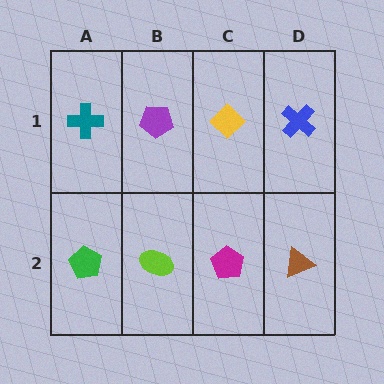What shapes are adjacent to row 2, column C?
A yellow diamond (row 1, column C), a lime ellipse (row 2, column B), a brown triangle (row 2, column D).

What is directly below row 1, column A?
A green pentagon.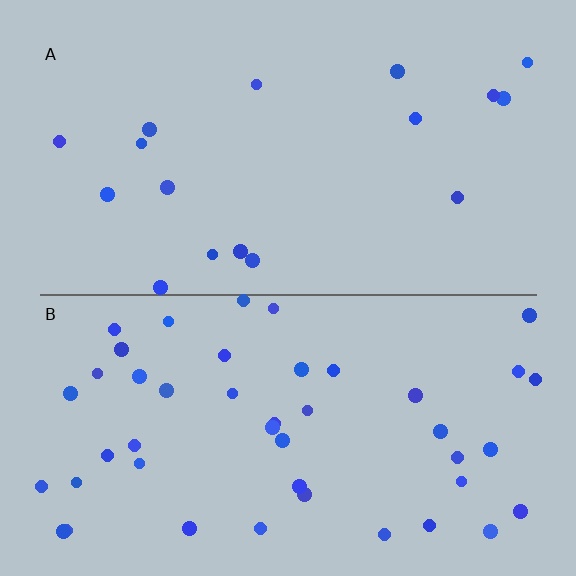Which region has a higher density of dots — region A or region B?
B (the bottom).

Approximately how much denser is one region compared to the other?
Approximately 2.6× — region B over region A.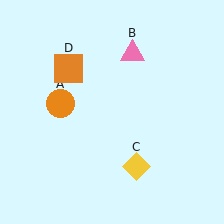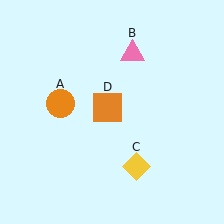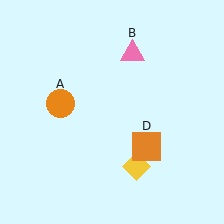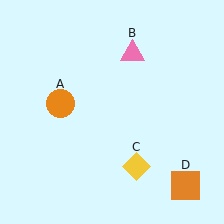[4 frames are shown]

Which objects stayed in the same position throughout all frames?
Orange circle (object A) and pink triangle (object B) and yellow diamond (object C) remained stationary.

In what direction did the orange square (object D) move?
The orange square (object D) moved down and to the right.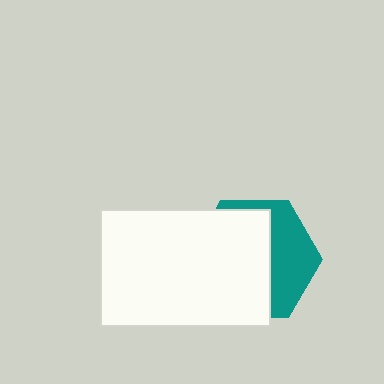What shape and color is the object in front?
The object in front is a white rectangle.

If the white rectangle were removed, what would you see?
You would see the complete teal hexagon.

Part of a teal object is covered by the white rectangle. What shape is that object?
It is a hexagon.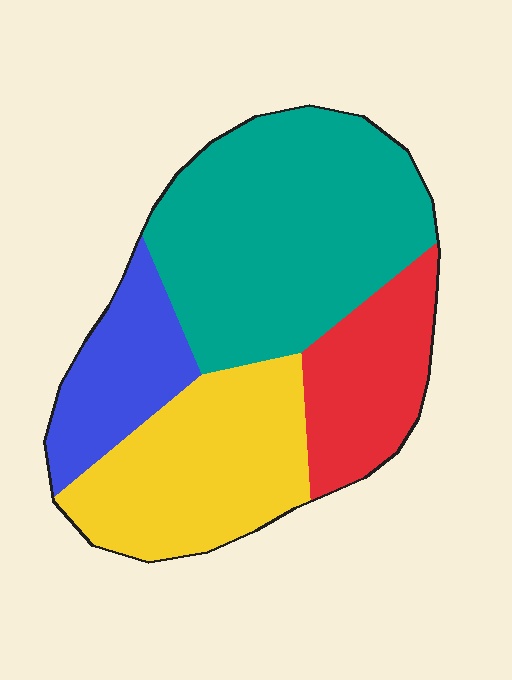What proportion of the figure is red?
Red covers 17% of the figure.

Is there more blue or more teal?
Teal.